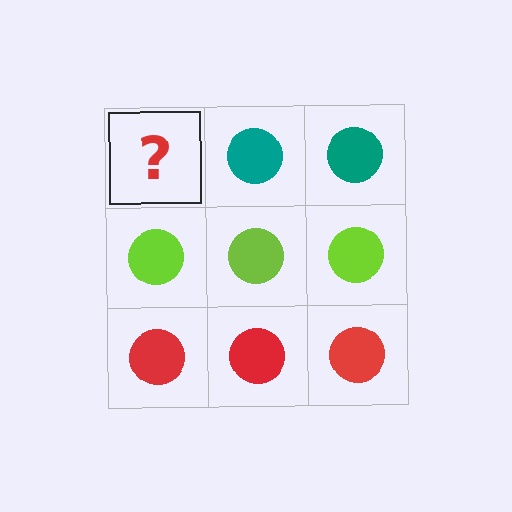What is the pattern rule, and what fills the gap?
The rule is that each row has a consistent color. The gap should be filled with a teal circle.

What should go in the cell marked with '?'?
The missing cell should contain a teal circle.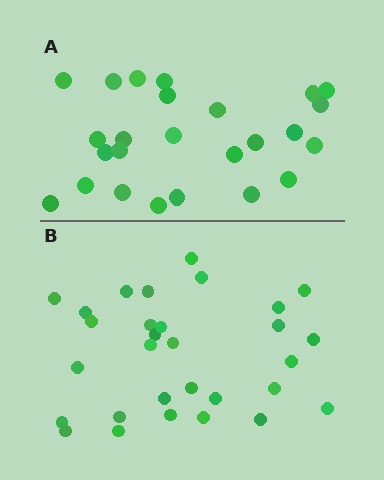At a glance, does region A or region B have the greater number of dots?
Region B (the bottom region) has more dots.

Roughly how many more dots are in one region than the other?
Region B has about 5 more dots than region A.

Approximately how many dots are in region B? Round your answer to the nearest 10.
About 30 dots.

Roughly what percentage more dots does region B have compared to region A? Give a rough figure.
About 20% more.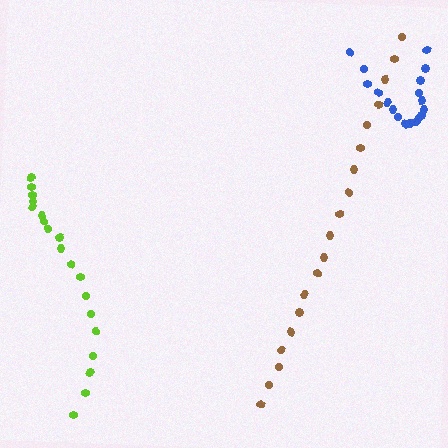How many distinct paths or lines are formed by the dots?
There are 3 distinct paths.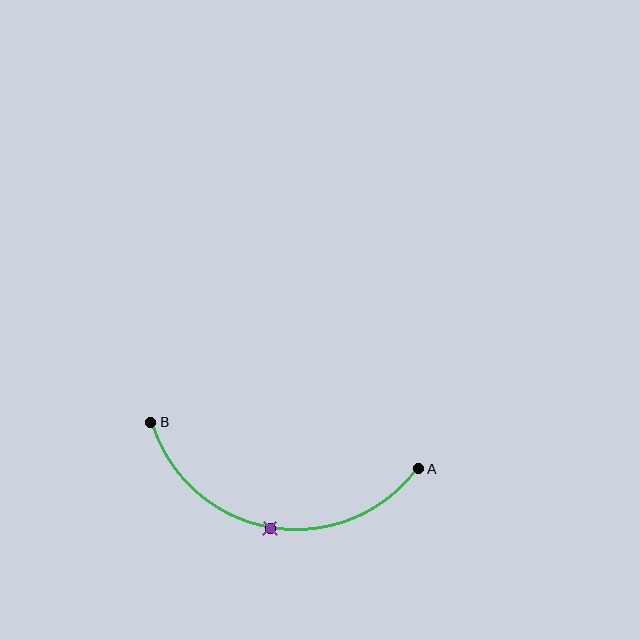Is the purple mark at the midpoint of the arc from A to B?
Yes. The purple mark lies on the arc at equal arc-length from both A and B — it is the arc midpoint.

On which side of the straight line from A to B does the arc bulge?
The arc bulges below the straight line connecting A and B.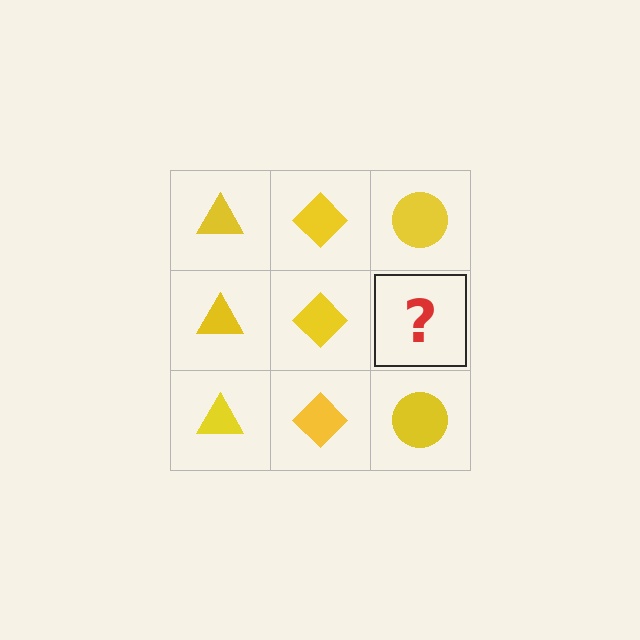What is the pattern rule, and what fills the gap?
The rule is that each column has a consistent shape. The gap should be filled with a yellow circle.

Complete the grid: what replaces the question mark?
The question mark should be replaced with a yellow circle.